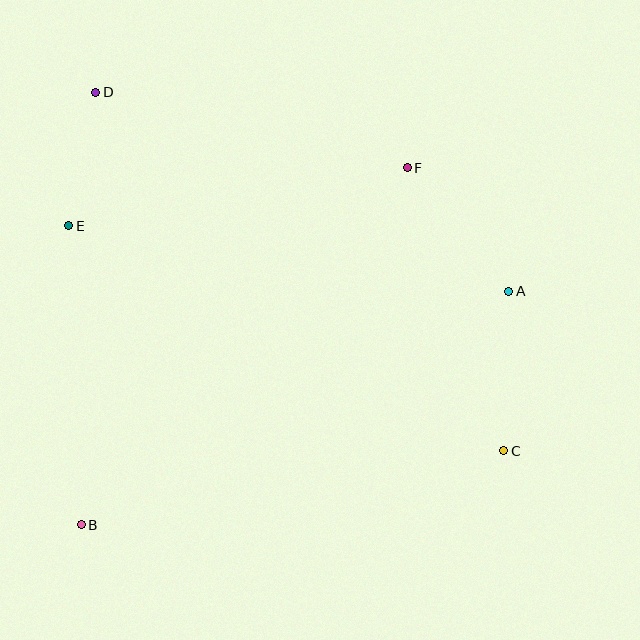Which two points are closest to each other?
Points D and E are closest to each other.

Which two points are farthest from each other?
Points C and D are farthest from each other.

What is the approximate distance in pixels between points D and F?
The distance between D and F is approximately 321 pixels.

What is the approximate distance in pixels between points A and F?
The distance between A and F is approximately 160 pixels.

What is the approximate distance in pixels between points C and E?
The distance between C and E is approximately 489 pixels.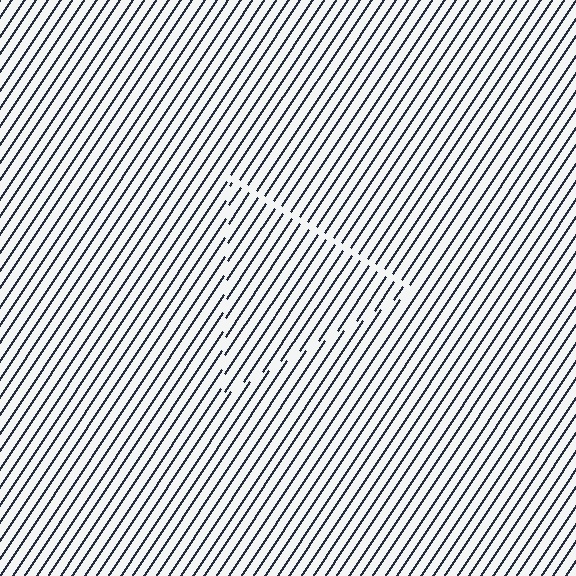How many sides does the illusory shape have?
3 sides — the line-ends trace a triangle.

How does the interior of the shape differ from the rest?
The interior of the shape contains the same grating, shifted by half a period — the contour is defined by the phase discontinuity where line-ends from the inner and outer gratings abut.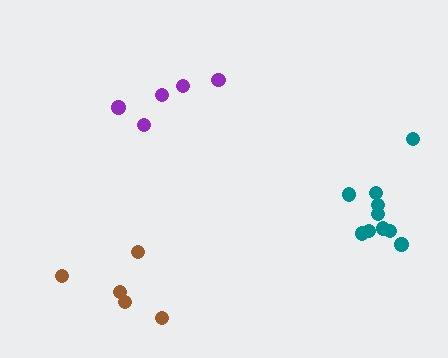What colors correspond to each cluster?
The clusters are colored: teal, purple, brown.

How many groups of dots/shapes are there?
There are 3 groups.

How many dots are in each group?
Group 1: 10 dots, Group 2: 5 dots, Group 3: 5 dots (20 total).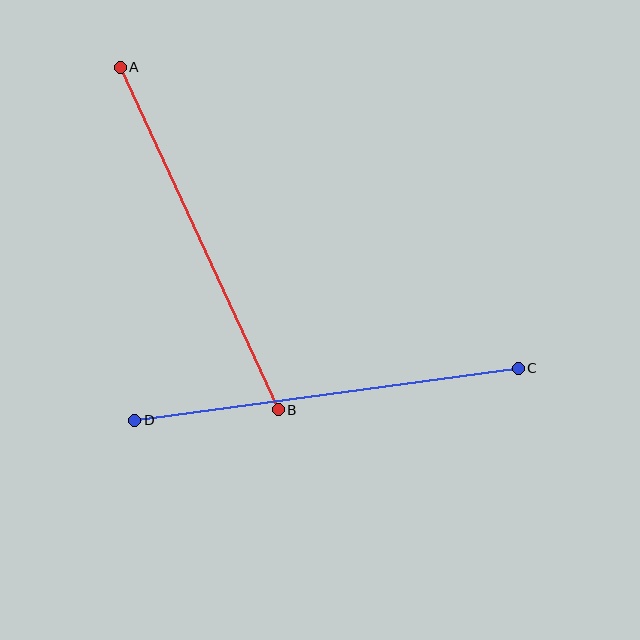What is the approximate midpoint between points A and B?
The midpoint is at approximately (199, 239) pixels.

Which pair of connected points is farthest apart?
Points C and D are farthest apart.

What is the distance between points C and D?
The distance is approximately 387 pixels.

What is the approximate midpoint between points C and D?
The midpoint is at approximately (326, 394) pixels.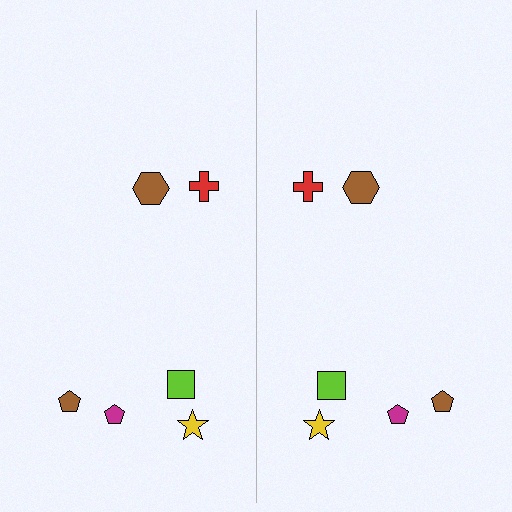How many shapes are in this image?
There are 12 shapes in this image.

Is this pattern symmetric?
Yes, this pattern has bilateral (reflection) symmetry.